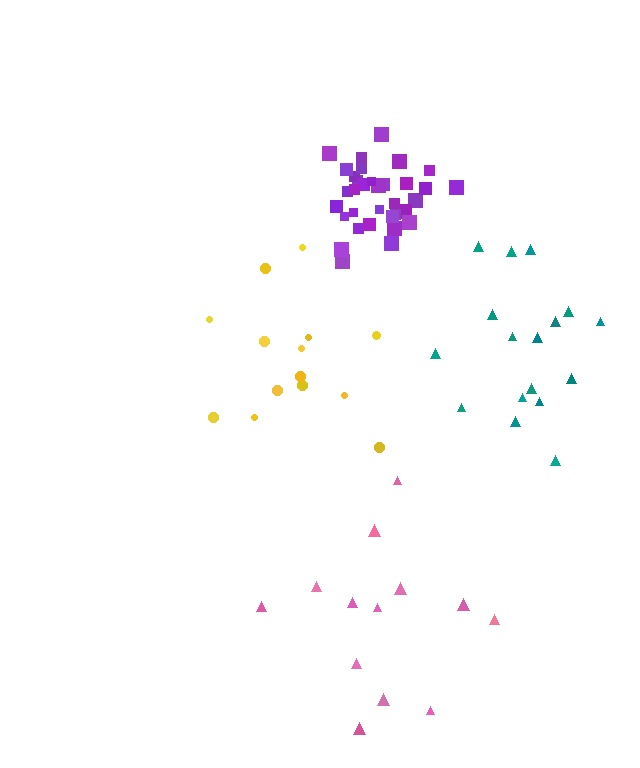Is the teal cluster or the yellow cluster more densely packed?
Teal.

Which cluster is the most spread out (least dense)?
Pink.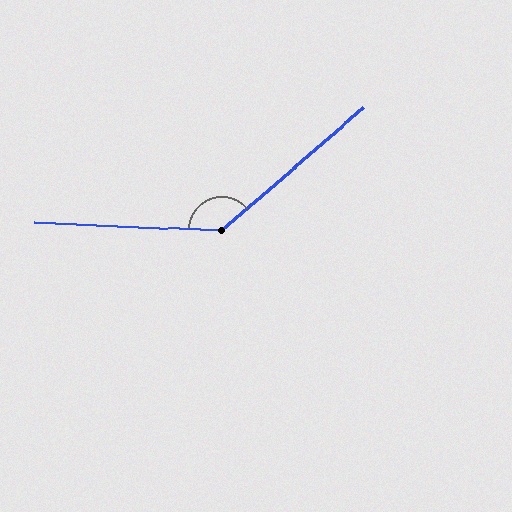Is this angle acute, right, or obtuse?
It is obtuse.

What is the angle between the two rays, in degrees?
Approximately 137 degrees.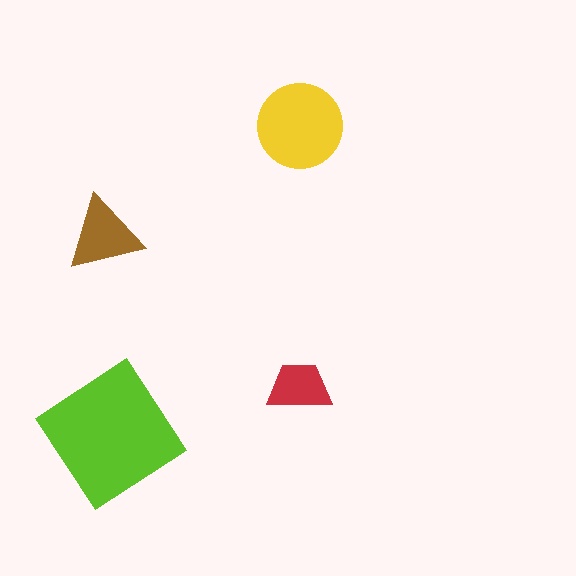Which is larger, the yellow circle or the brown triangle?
The yellow circle.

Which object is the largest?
The lime diamond.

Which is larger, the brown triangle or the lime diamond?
The lime diamond.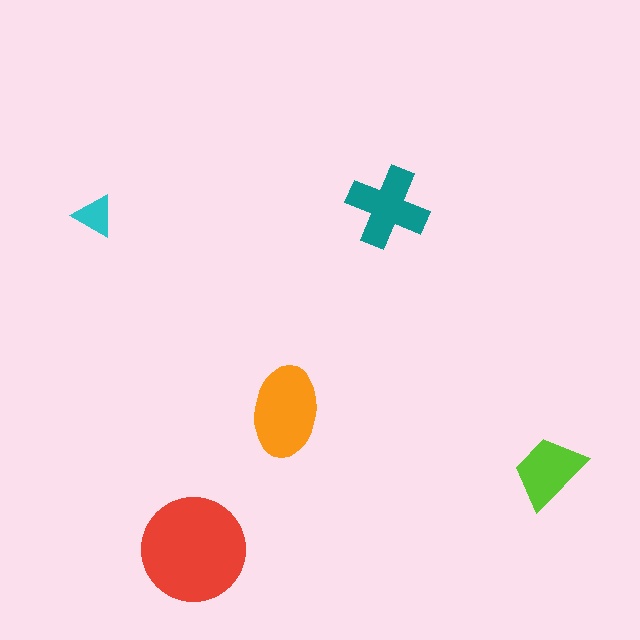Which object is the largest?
The red circle.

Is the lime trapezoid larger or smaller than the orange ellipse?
Smaller.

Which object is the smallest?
The cyan triangle.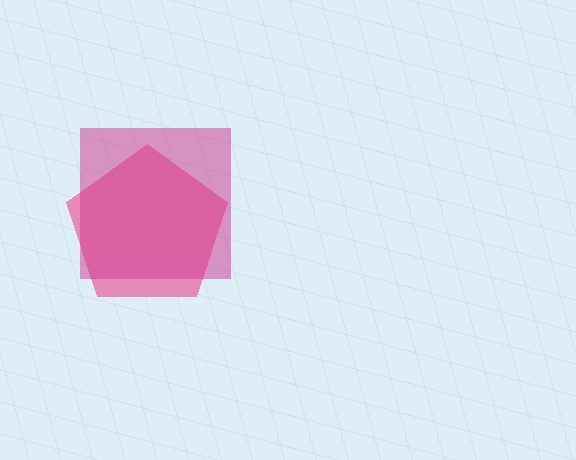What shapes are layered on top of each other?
The layered shapes are: a pink pentagon, a magenta square.